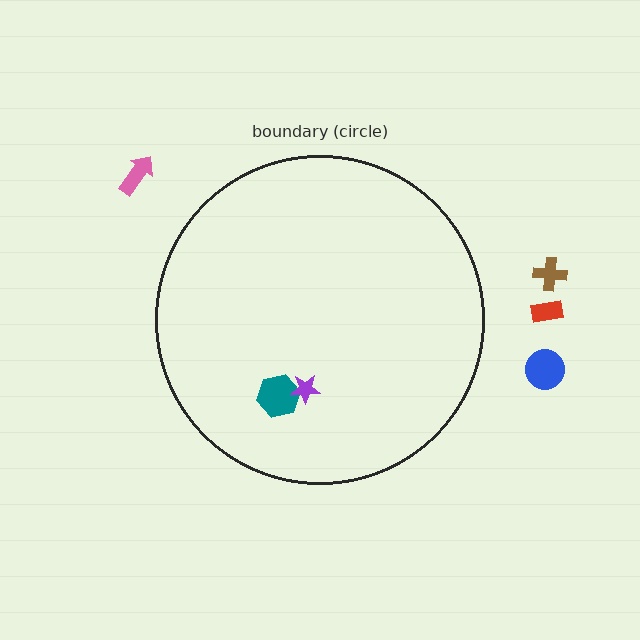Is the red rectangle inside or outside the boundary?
Outside.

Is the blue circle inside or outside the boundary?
Outside.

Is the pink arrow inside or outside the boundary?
Outside.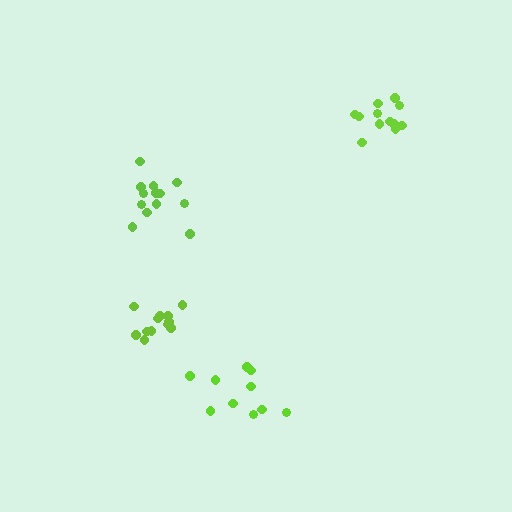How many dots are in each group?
Group 1: 12 dots, Group 2: 13 dots, Group 3: 13 dots, Group 4: 10 dots (48 total).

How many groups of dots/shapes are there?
There are 4 groups.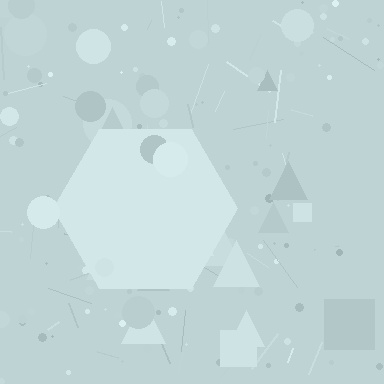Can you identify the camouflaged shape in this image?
The camouflaged shape is a hexagon.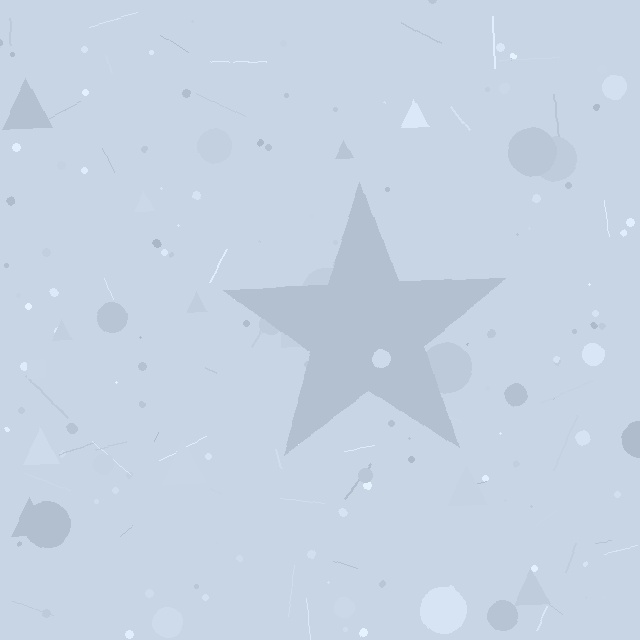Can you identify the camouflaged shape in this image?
The camouflaged shape is a star.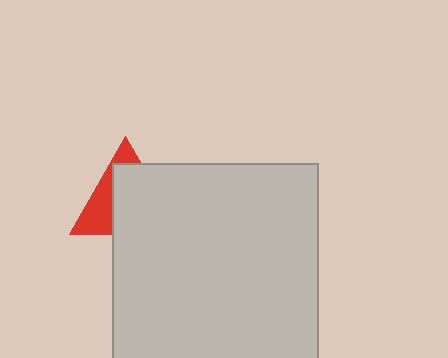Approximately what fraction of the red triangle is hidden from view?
Roughly 64% of the red triangle is hidden behind the light gray square.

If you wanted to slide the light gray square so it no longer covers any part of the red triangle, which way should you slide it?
Slide it toward the lower-right — that is the most direct way to separate the two shapes.